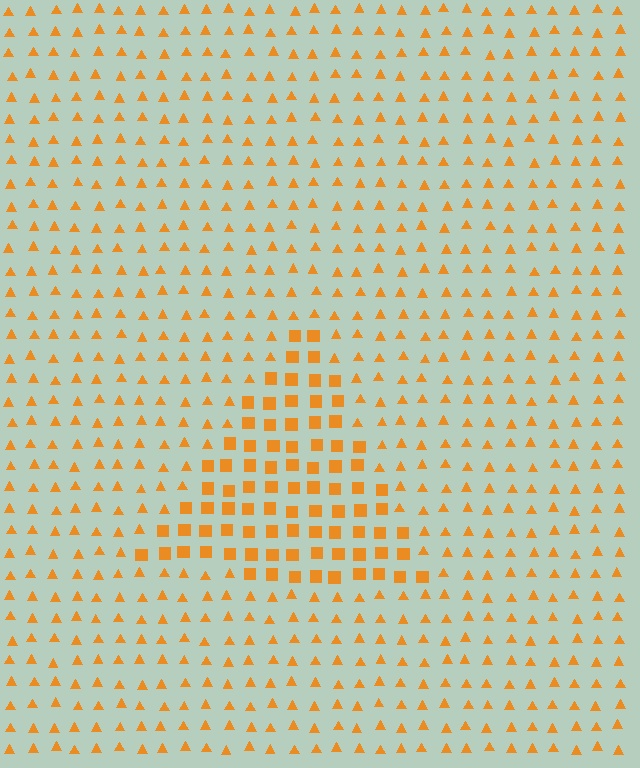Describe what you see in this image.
The image is filled with small orange elements arranged in a uniform grid. A triangle-shaped region contains squares, while the surrounding area contains triangles. The boundary is defined purely by the change in element shape.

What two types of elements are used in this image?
The image uses squares inside the triangle region and triangles outside it.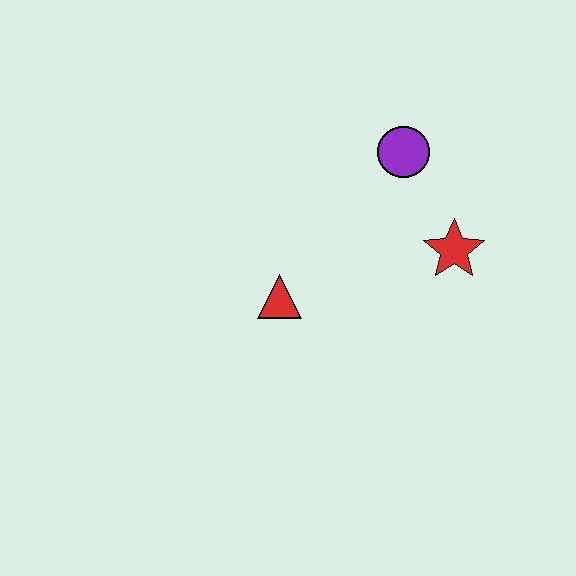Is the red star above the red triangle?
Yes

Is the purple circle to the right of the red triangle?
Yes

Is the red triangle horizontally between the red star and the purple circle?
No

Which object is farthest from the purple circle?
The red triangle is farthest from the purple circle.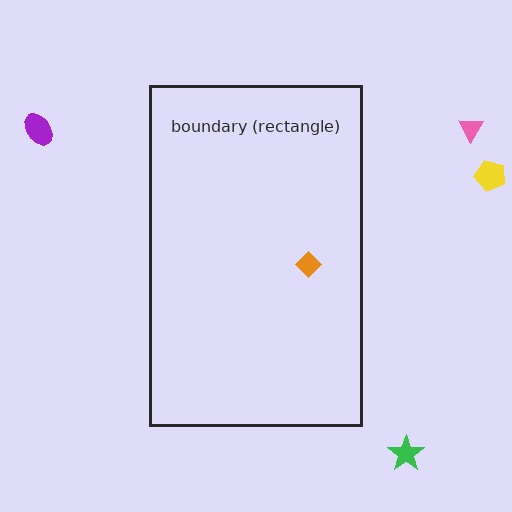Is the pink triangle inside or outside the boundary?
Outside.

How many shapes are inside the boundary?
1 inside, 4 outside.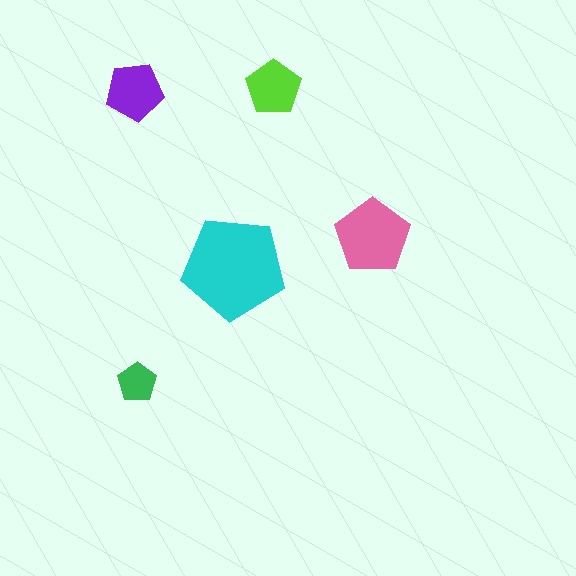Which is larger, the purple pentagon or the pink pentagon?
The pink one.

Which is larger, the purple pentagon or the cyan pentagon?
The cyan one.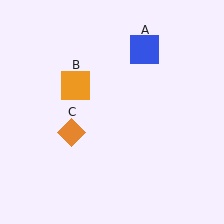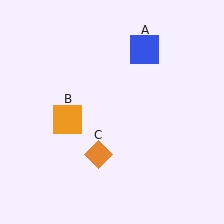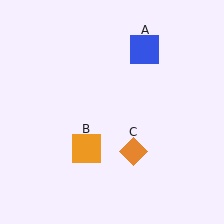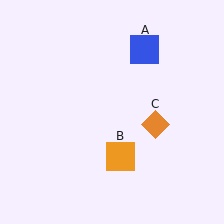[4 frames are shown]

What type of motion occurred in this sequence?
The orange square (object B), orange diamond (object C) rotated counterclockwise around the center of the scene.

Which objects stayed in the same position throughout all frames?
Blue square (object A) remained stationary.